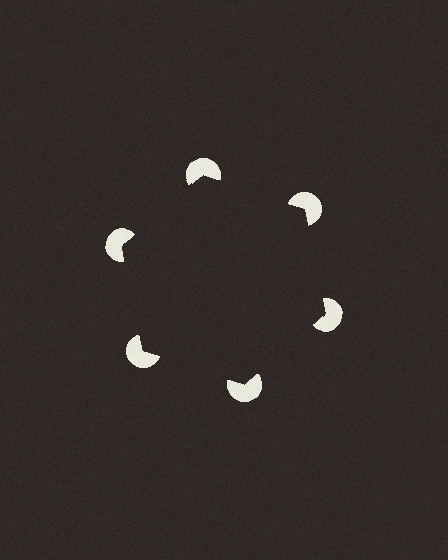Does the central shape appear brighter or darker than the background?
It typically appears slightly darker than the background, even though no actual brightness change is drawn.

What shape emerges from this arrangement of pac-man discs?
An illusory hexagon — its edges are inferred from the aligned wedge cuts in the pac-man discs, not physically drawn.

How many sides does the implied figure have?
6 sides.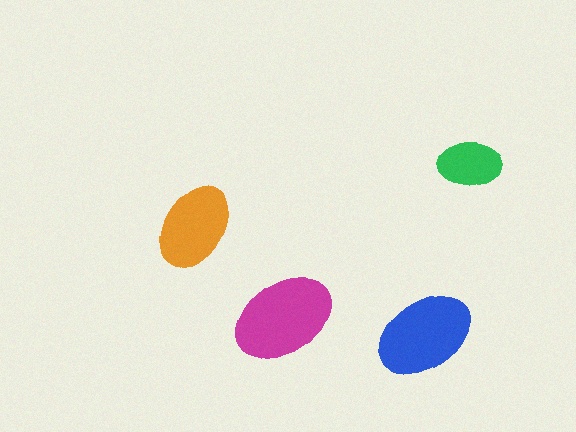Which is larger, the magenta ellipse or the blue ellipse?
The magenta one.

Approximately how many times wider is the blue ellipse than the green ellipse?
About 1.5 times wider.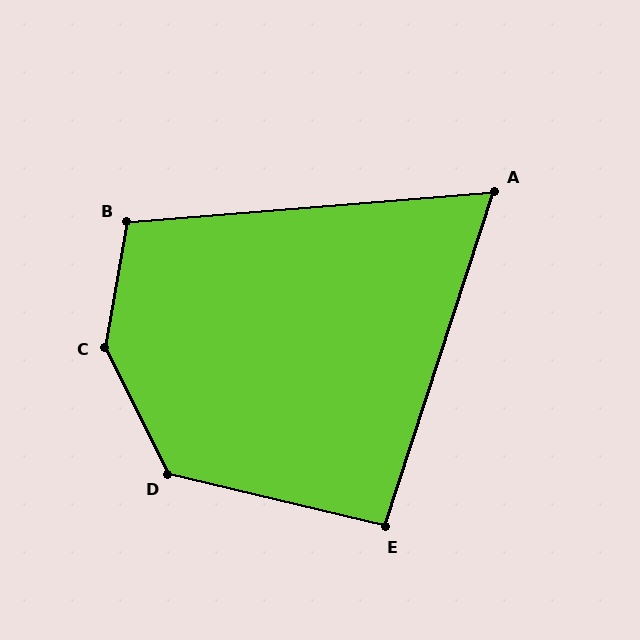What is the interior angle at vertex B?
Approximately 105 degrees (obtuse).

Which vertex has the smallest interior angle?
A, at approximately 67 degrees.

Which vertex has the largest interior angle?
C, at approximately 144 degrees.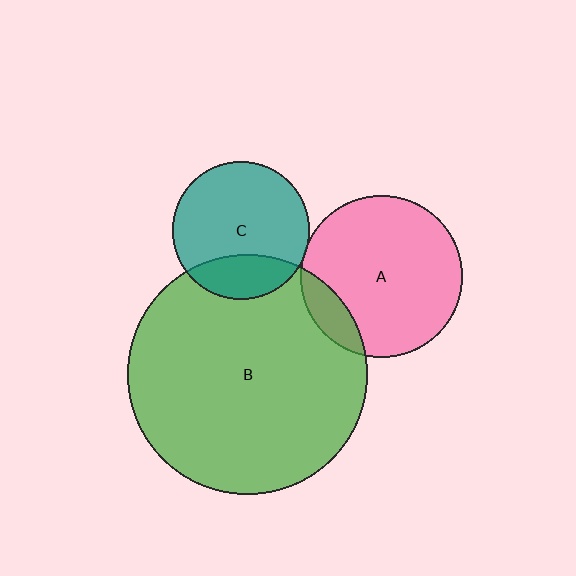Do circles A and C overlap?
Yes.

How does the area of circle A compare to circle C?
Approximately 1.4 times.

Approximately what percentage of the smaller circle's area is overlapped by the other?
Approximately 5%.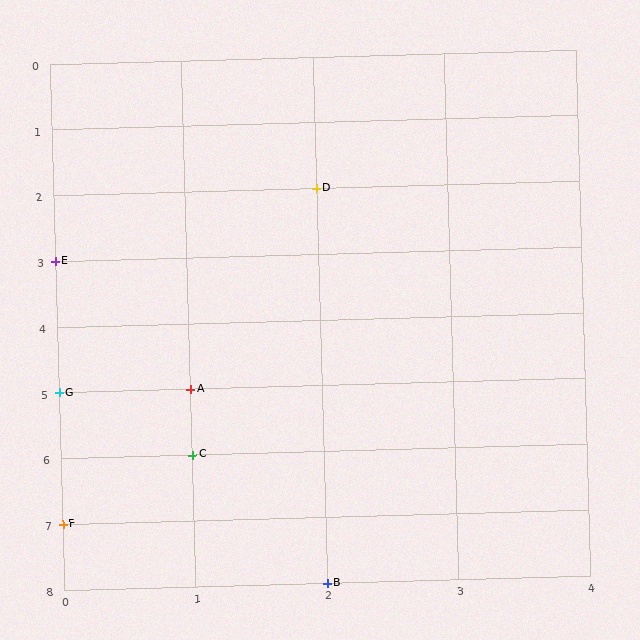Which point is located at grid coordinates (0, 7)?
Point F is at (0, 7).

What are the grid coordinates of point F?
Point F is at grid coordinates (0, 7).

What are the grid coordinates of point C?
Point C is at grid coordinates (1, 6).